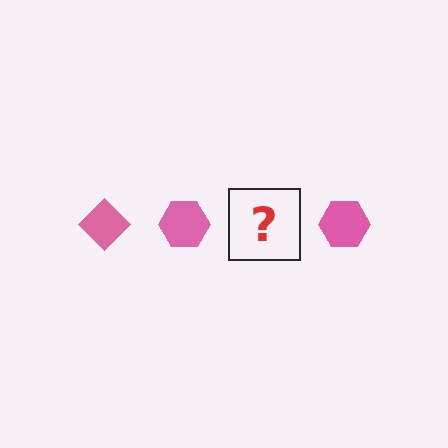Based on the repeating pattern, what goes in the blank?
The blank should be a pink diamond.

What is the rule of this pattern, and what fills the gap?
The rule is that the pattern cycles through diamond, hexagon shapes in pink. The gap should be filled with a pink diamond.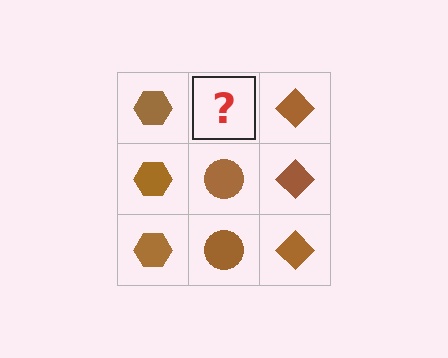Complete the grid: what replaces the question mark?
The question mark should be replaced with a brown circle.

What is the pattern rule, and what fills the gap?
The rule is that each column has a consistent shape. The gap should be filled with a brown circle.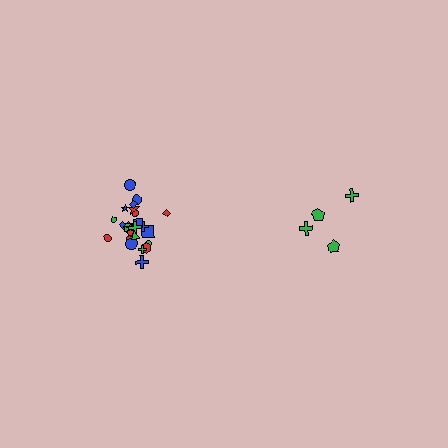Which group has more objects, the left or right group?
The left group.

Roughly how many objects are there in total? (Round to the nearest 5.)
Roughly 30 objects in total.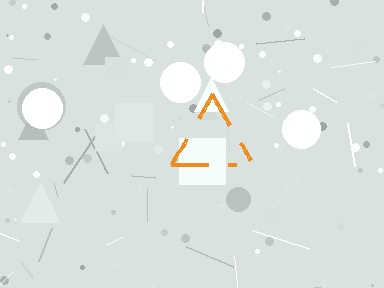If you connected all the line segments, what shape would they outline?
They would outline a triangle.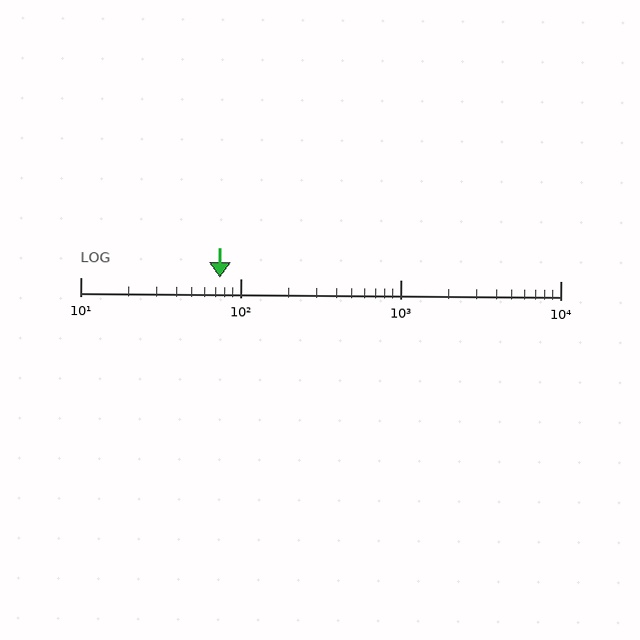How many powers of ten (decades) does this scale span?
The scale spans 3 decades, from 10 to 10000.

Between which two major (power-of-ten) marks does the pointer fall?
The pointer is between 10 and 100.